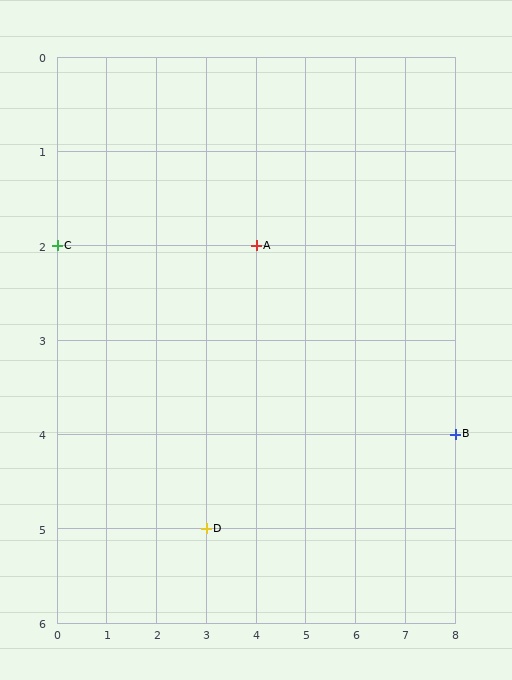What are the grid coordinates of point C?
Point C is at grid coordinates (0, 2).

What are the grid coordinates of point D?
Point D is at grid coordinates (3, 5).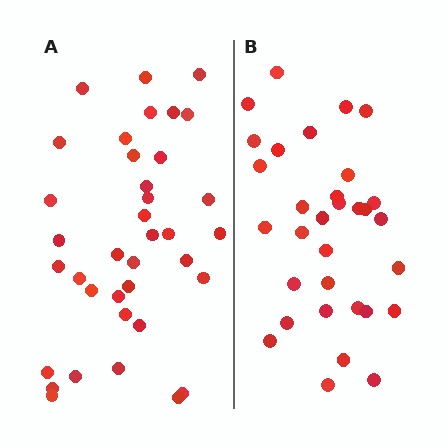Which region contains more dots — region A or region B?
Region A (the left region) has more dots.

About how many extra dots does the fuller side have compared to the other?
Region A has about 5 more dots than region B.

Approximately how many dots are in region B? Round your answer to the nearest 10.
About 30 dots. (The exact count is 32, which rounds to 30.)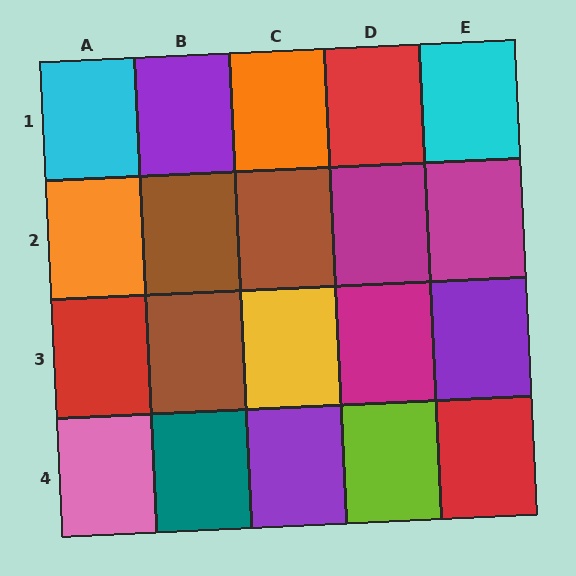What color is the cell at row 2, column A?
Orange.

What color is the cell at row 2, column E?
Magenta.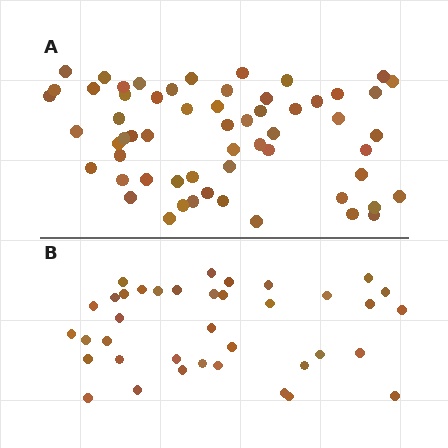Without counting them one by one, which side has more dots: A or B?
Region A (the top region) has more dots.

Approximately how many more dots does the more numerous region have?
Region A has approximately 20 more dots than region B.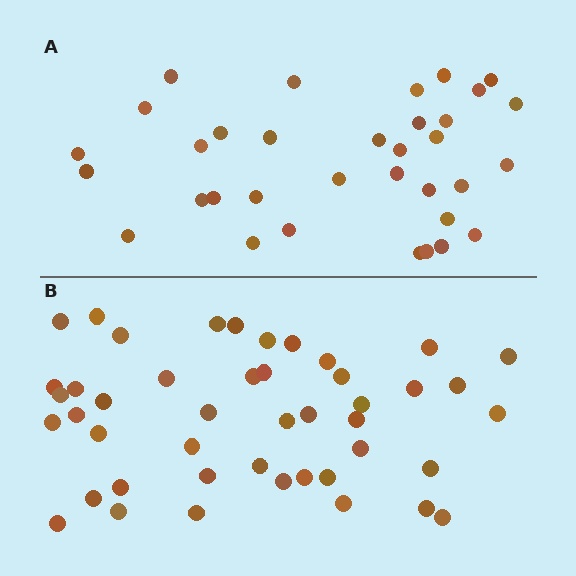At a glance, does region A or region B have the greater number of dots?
Region B (the bottom region) has more dots.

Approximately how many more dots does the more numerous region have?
Region B has roughly 12 or so more dots than region A.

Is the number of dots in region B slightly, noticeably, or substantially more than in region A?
Region B has noticeably more, but not dramatically so. The ratio is roughly 1.3 to 1.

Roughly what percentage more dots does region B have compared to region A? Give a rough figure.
About 30% more.